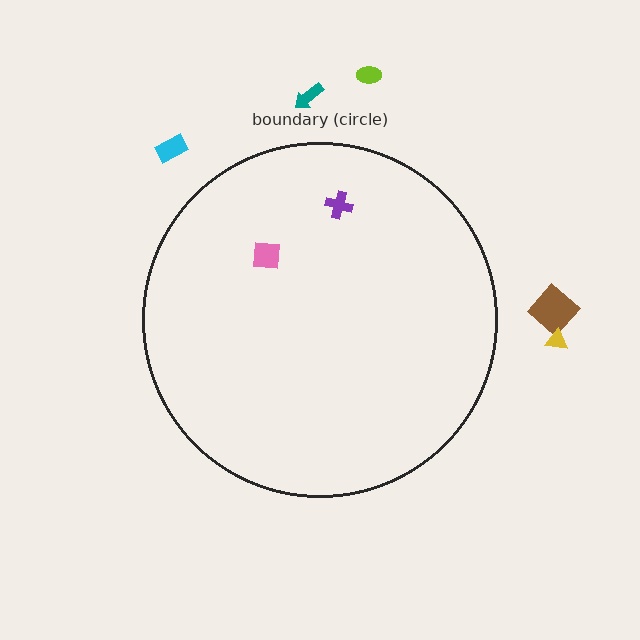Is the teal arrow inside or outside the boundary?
Outside.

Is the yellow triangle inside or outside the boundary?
Outside.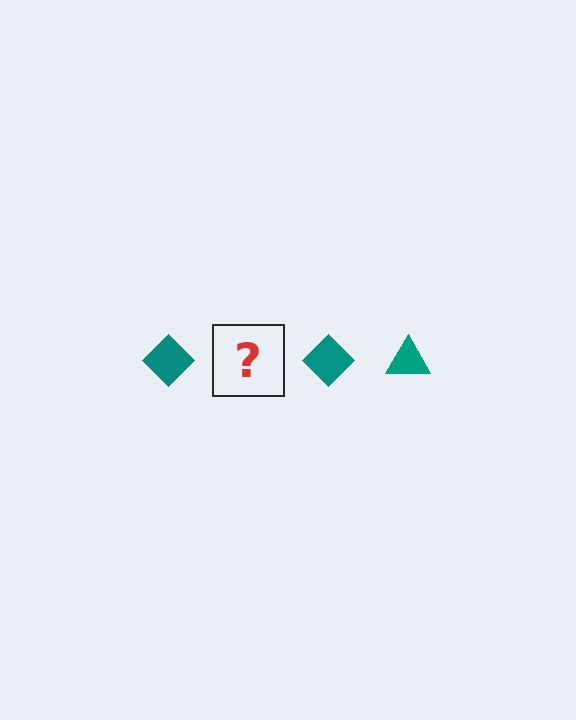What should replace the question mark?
The question mark should be replaced with a teal triangle.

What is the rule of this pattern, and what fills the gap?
The rule is that the pattern cycles through diamond, triangle shapes in teal. The gap should be filled with a teal triangle.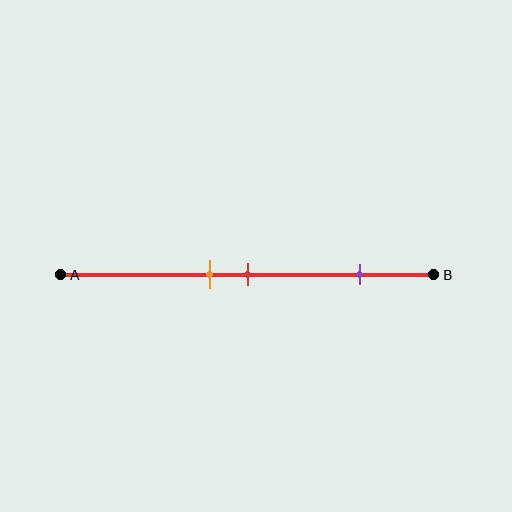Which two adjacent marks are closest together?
The orange and red marks are the closest adjacent pair.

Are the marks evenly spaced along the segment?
No, the marks are not evenly spaced.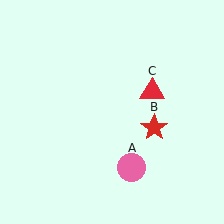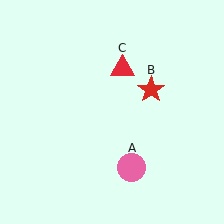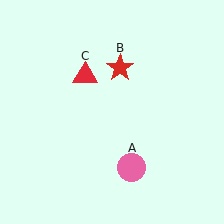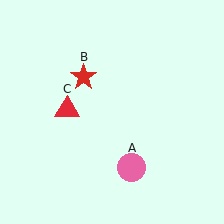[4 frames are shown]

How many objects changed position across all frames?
2 objects changed position: red star (object B), red triangle (object C).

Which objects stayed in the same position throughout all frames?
Pink circle (object A) remained stationary.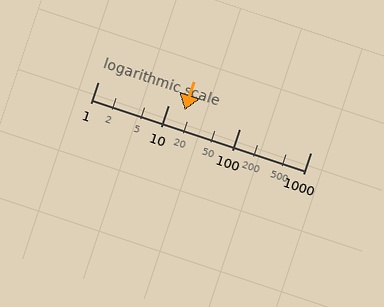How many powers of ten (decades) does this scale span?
The scale spans 3 decades, from 1 to 1000.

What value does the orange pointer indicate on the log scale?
The pointer indicates approximately 17.